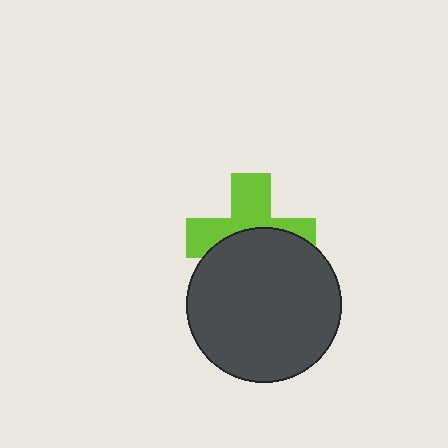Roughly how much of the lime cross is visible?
About half of it is visible (roughly 50%).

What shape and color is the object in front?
The object in front is a dark gray circle.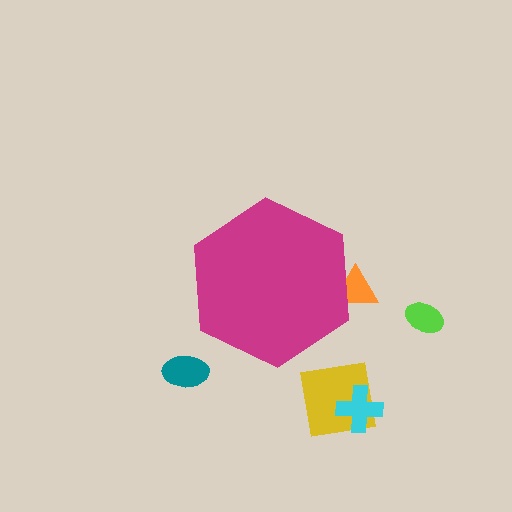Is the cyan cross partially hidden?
No, the cyan cross is fully visible.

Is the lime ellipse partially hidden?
No, the lime ellipse is fully visible.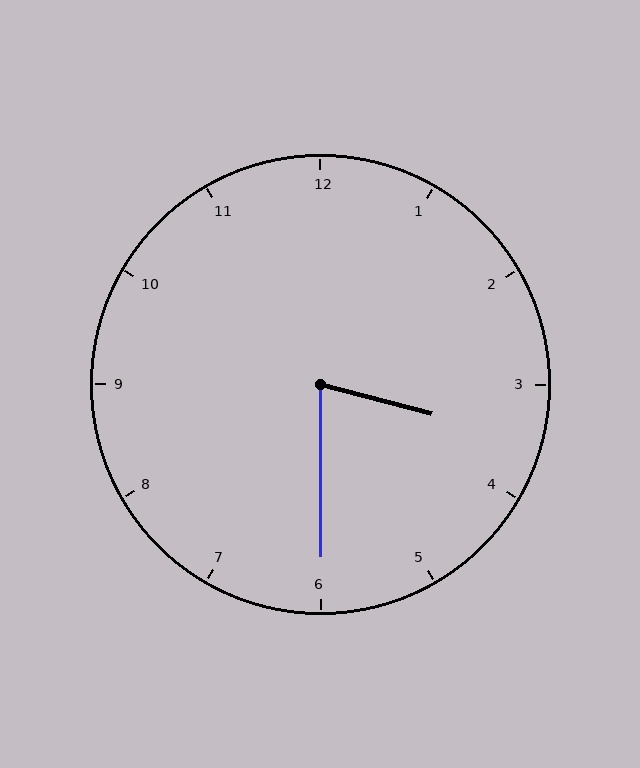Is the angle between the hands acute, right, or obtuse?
It is acute.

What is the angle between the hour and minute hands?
Approximately 75 degrees.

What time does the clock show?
3:30.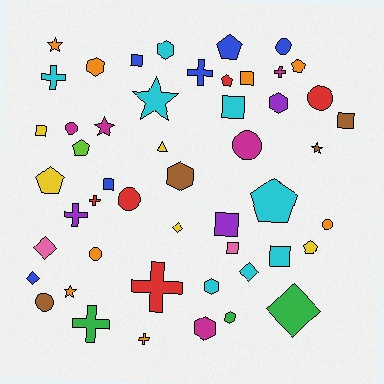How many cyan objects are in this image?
There are 8 cyan objects.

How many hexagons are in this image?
There are 7 hexagons.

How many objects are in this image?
There are 50 objects.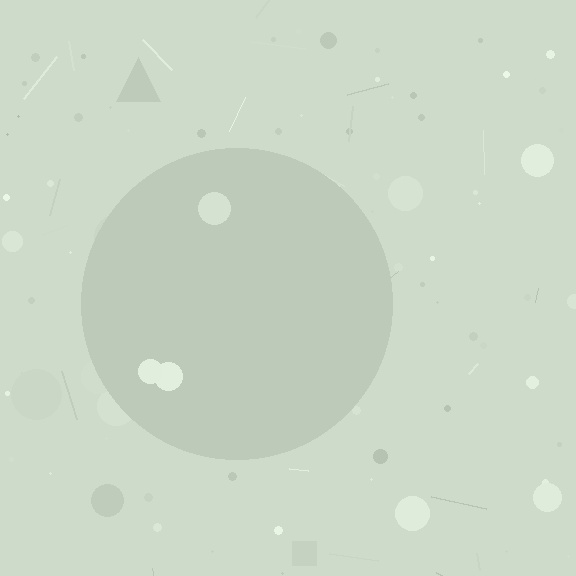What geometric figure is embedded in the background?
A circle is embedded in the background.